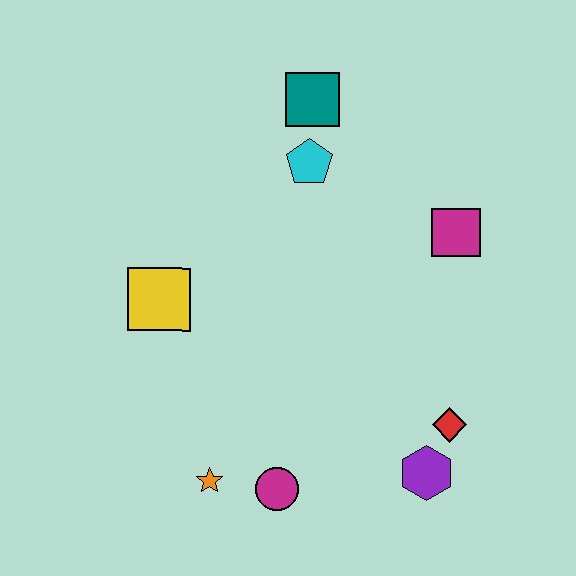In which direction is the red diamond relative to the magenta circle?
The red diamond is to the right of the magenta circle.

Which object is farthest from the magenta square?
The orange star is farthest from the magenta square.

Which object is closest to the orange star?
The magenta circle is closest to the orange star.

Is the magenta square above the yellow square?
Yes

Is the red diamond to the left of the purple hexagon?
No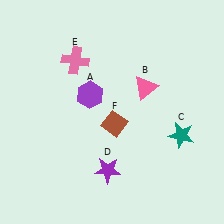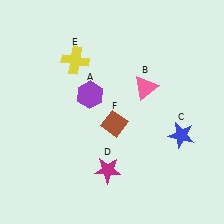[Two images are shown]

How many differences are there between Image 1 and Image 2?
There are 3 differences between the two images.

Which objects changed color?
C changed from teal to blue. D changed from purple to magenta. E changed from pink to yellow.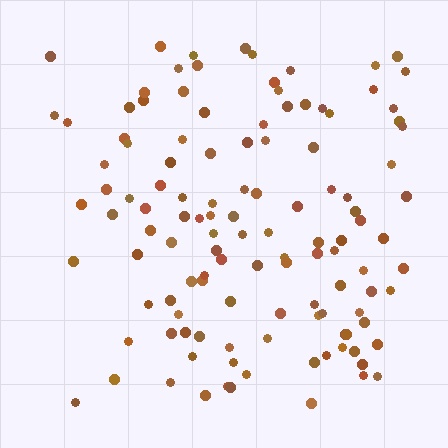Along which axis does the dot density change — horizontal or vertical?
Horizontal.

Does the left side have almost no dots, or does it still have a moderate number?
Still a moderate number, just noticeably fewer than the right.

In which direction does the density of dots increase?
From left to right, with the right side densest.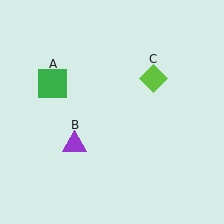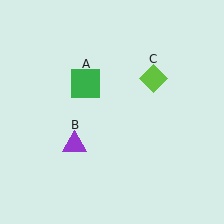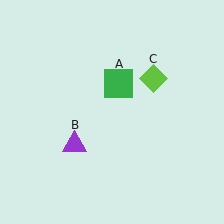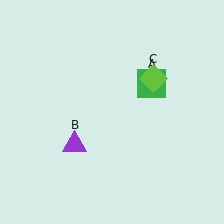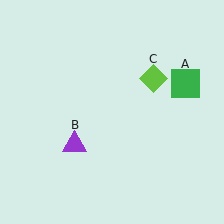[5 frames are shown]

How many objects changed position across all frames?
1 object changed position: green square (object A).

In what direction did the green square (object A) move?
The green square (object A) moved right.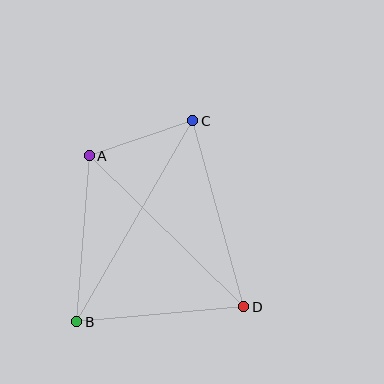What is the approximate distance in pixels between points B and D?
The distance between B and D is approximately 168 pixels.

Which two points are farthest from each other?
Points B and C are farthest from each other.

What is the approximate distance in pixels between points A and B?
The distance between A and B is approximately 167 pixels.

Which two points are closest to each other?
Points A and C are closest to each other.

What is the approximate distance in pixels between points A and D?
The distance between A and D is approximately 216 pixels.